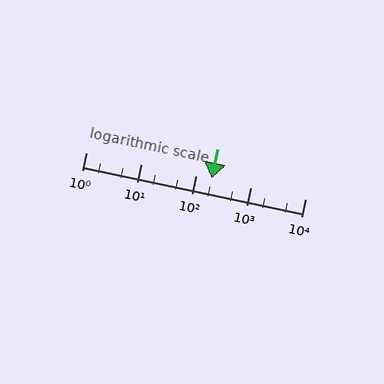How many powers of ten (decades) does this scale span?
The scale spans 4 decades, from 1 to 10000.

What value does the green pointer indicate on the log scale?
The pointer indicates approximately 200.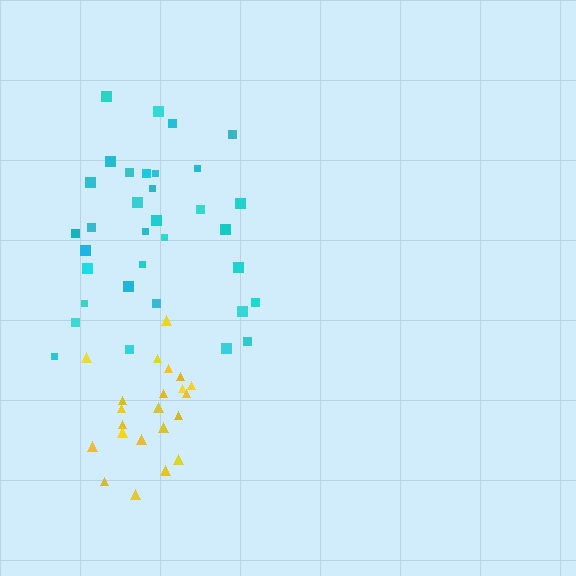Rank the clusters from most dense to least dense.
yellow, cyan.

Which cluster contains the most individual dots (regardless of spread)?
Cyan (34).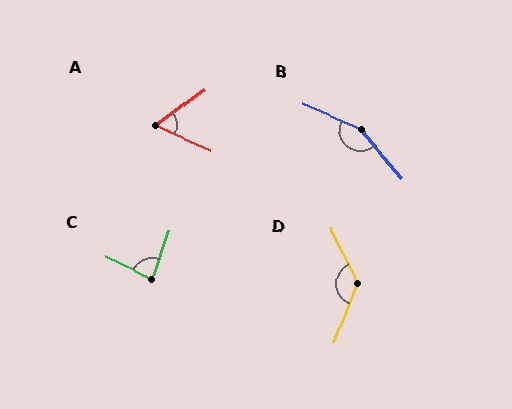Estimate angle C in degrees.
Approximately 83 degrees.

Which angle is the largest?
B, at approximately 153 degrees.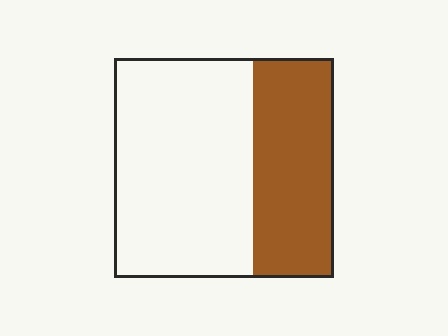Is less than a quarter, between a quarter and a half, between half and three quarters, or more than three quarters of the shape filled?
Between a quarter and a half.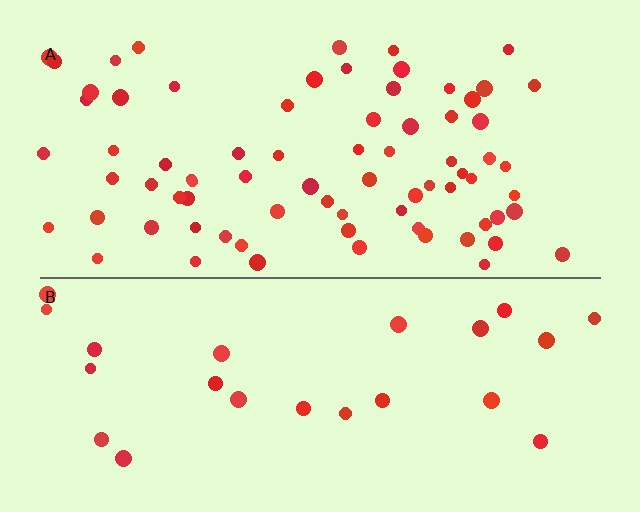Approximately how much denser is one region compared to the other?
Approximately 3.1× — region A over region B.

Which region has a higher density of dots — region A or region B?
A (the top).